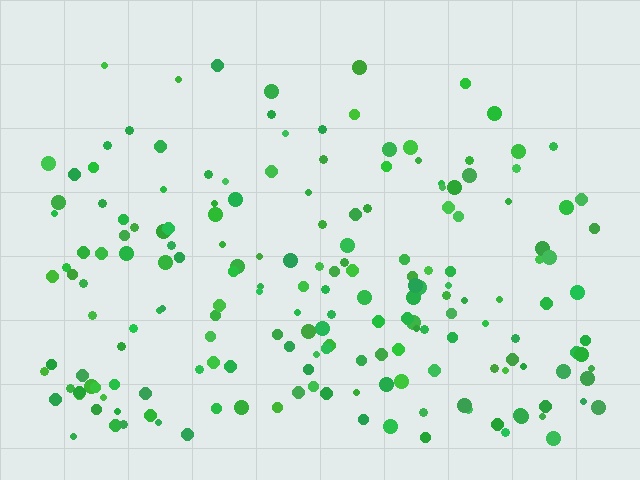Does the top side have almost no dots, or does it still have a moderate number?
Still a moderate number, just noticeably fewer than the bottom.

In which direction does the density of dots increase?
From top to bottom, with the bottom side densest.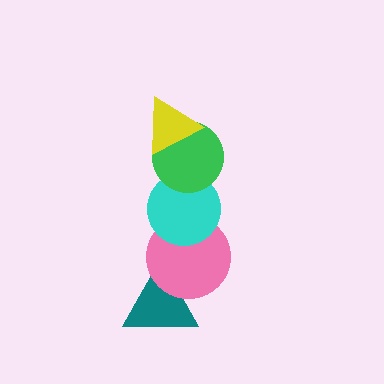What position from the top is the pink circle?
The pink circle is 4th from the top.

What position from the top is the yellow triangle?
The yellow triangle is 1st from the top.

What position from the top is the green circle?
The green circle is 2nd from the top.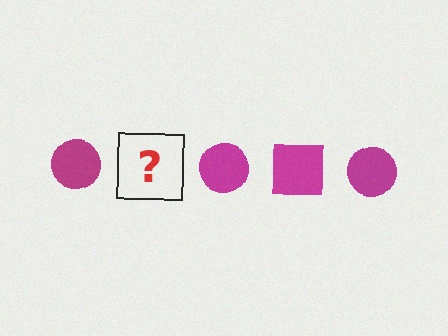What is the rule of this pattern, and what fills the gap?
The rule is that the pattern cycles through circle, square shapes in magenta. The gap should be filled with a magenta square.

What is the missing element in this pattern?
The missing element is a magenta square.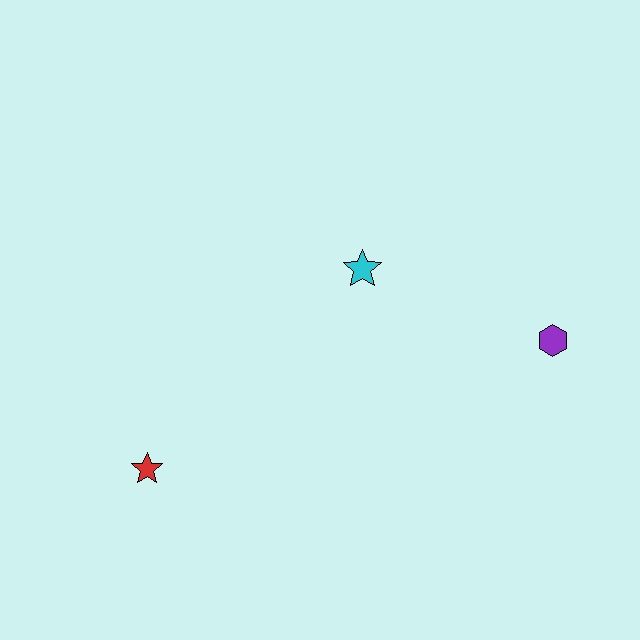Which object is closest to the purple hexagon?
The cyan star is closest to the purple hexagon.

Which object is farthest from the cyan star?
The red star is farthest from the cyan star.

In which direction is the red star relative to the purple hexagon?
The red star is to the left of the purple hexagon.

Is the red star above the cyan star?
No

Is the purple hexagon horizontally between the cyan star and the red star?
No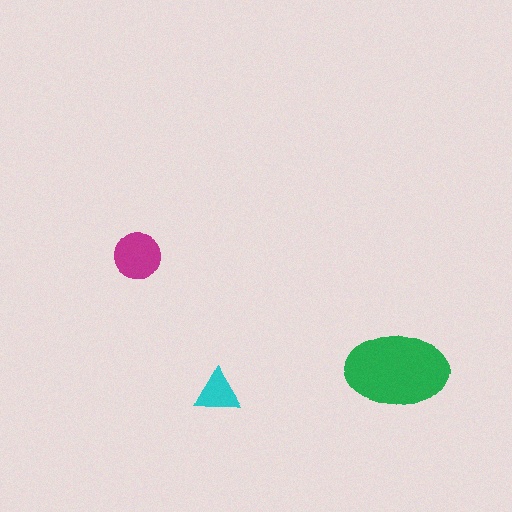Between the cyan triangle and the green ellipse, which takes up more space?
The green ellipse.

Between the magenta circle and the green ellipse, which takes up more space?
The green ellipse.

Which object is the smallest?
The cyan triangle.